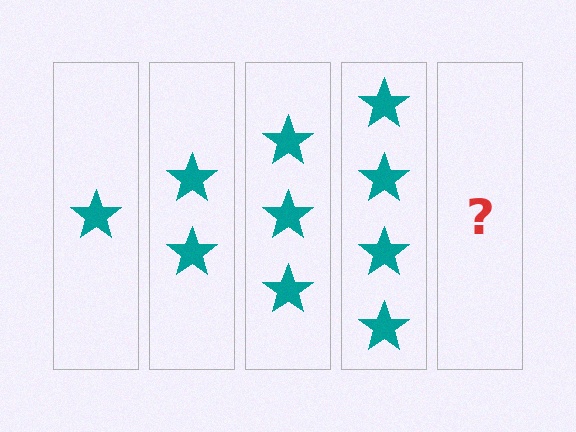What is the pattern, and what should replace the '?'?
The pattern is that each step adds one more star. The '?' should be 5 stars.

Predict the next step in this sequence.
The next step is 5 stars.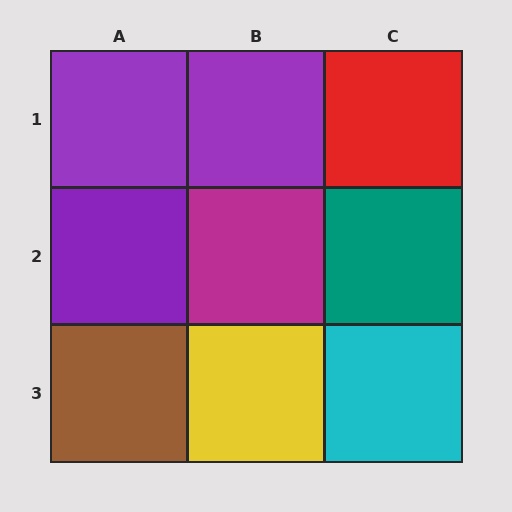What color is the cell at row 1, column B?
Purple.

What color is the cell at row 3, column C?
Cyan.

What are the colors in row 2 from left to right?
Purple, magenta, teal.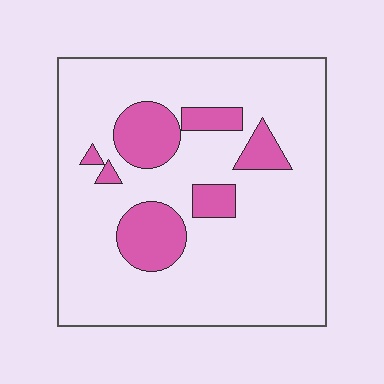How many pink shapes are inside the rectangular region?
7.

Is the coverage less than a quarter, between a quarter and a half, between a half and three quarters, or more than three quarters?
Less than a quarter.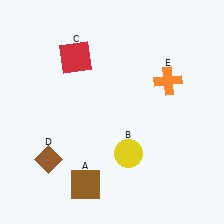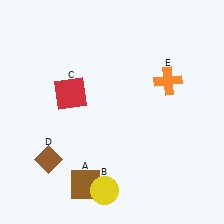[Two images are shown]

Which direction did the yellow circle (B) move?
The yellow circle (B) moved down.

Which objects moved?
The objects that moved are: the yellow circle (B), the red square (C).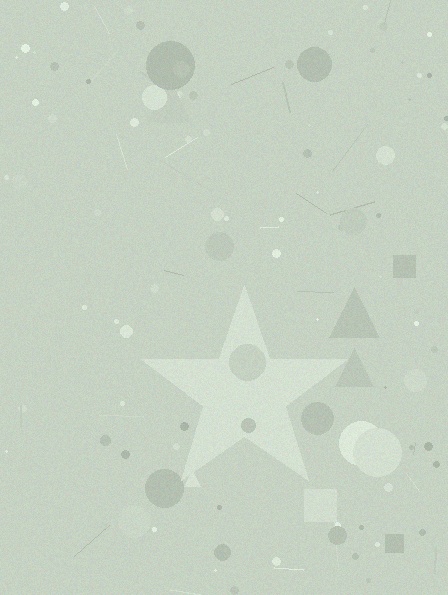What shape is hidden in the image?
A star is hidden in the image.